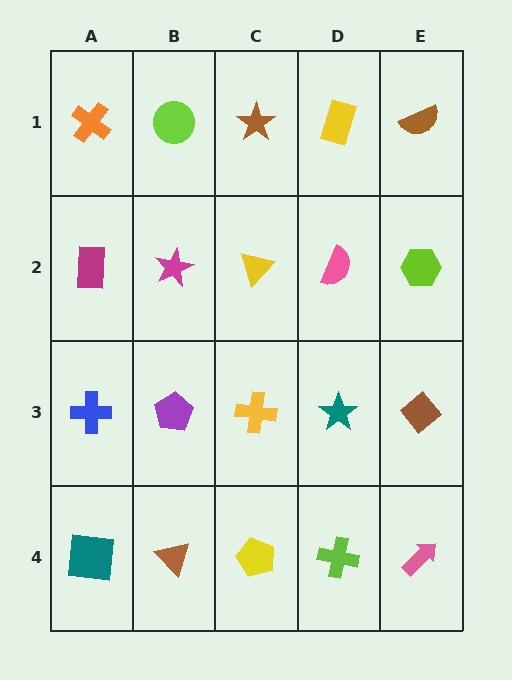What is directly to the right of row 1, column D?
A brown semicircle.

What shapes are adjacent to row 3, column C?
A yellow triangle (row 2, column C), a yellow pentagon (row 4, column C), a purple pentagon (row 3, column B), a teal star (row 3, column D).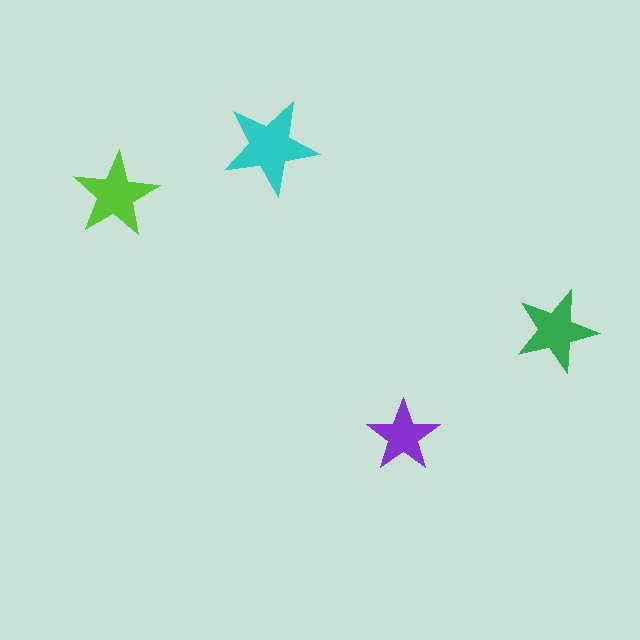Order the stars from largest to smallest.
the cyan one, the lime one, the green one, the purple one.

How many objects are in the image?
There are 4 objects in the image.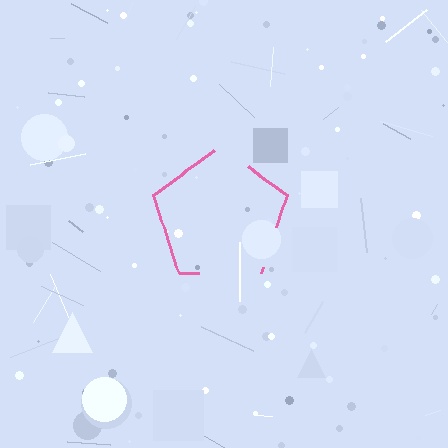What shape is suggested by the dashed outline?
The dashed outline suggests a pentagon.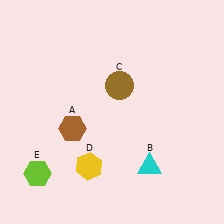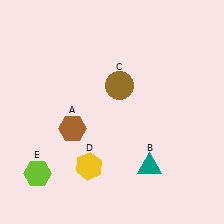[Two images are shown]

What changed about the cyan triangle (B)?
In Image 1, B is cyan. In Image 2, it changed to teal.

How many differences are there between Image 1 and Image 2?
There is 1 difference between the two images.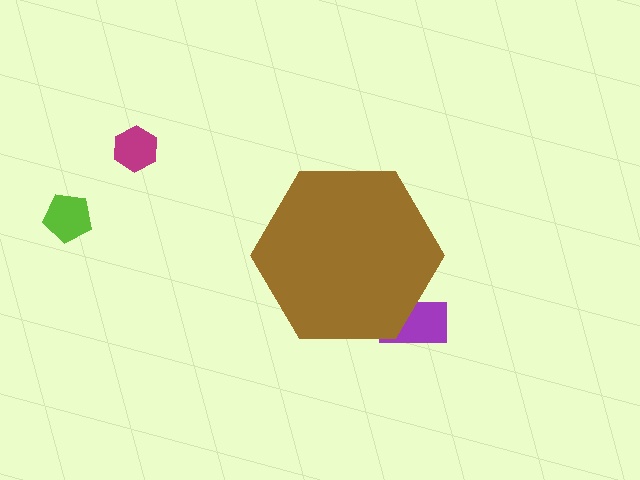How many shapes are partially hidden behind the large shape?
1 shape is partially hidden.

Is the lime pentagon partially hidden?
No, the lime pentagon is fully visible.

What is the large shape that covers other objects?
A brown hexagon.